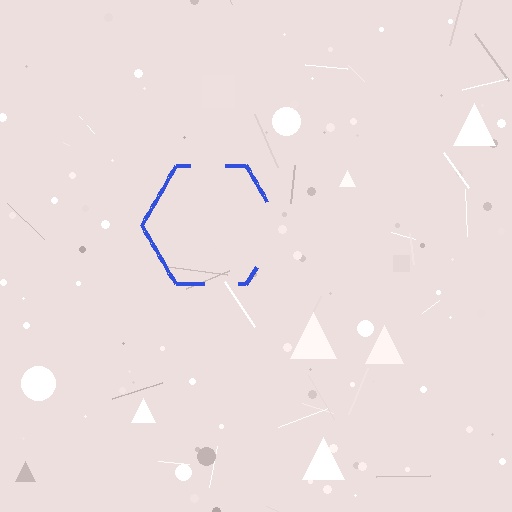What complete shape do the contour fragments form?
The contour fragments form a hexagon.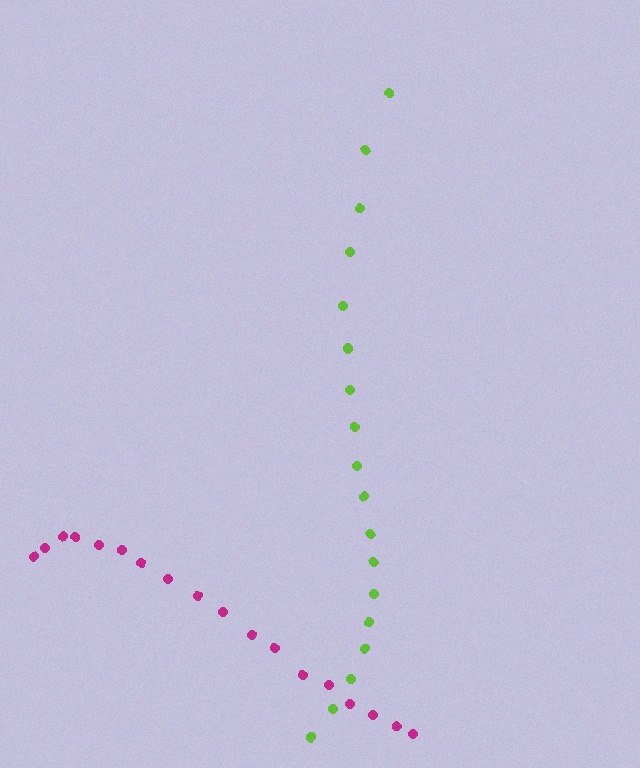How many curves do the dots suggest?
There are 2 distinct paths.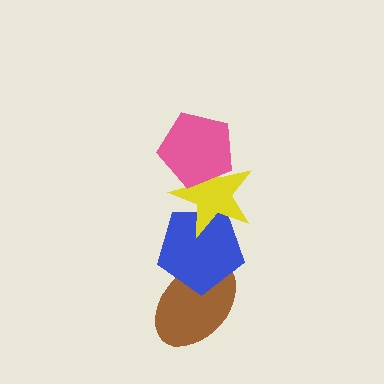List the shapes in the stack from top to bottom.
From top to bottom: the pink pentagon, the yellow star, the blue pentagon, the brown ellipse.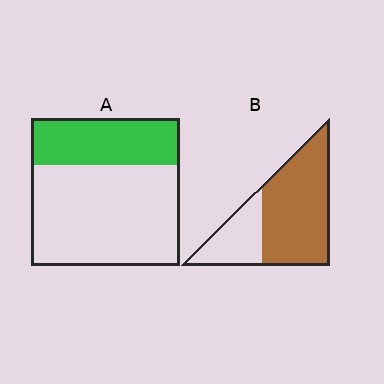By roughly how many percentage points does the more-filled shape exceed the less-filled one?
By roughly 40 percentage points (B over A).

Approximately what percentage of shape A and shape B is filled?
A is approximately 30% and B is approximately 70%.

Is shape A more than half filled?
No.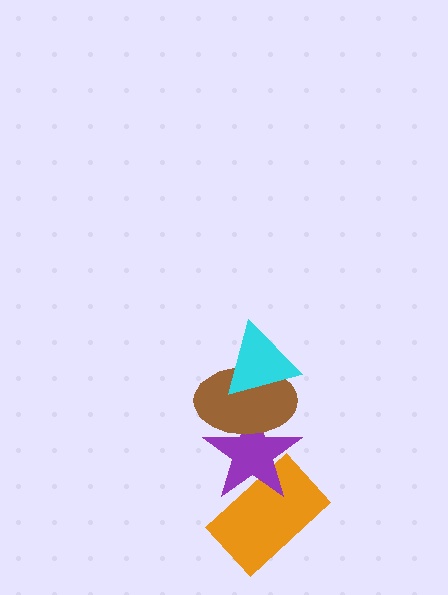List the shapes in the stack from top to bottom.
From top to bottom: the cyan triangle, the brown ellipse, the purple star, the orange rectangle.